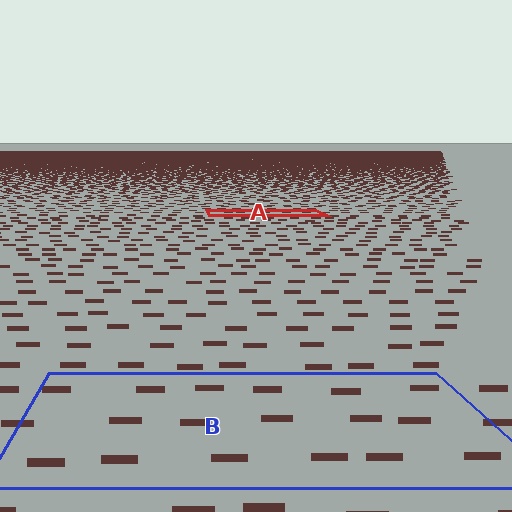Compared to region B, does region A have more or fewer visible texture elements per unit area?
Region A has more texture elements per unit area — they are packed more densely because it is farther away.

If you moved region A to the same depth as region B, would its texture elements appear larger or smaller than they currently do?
They would appear larger. At a closer depth, the same texture elements are projected at a bigger on-screen size.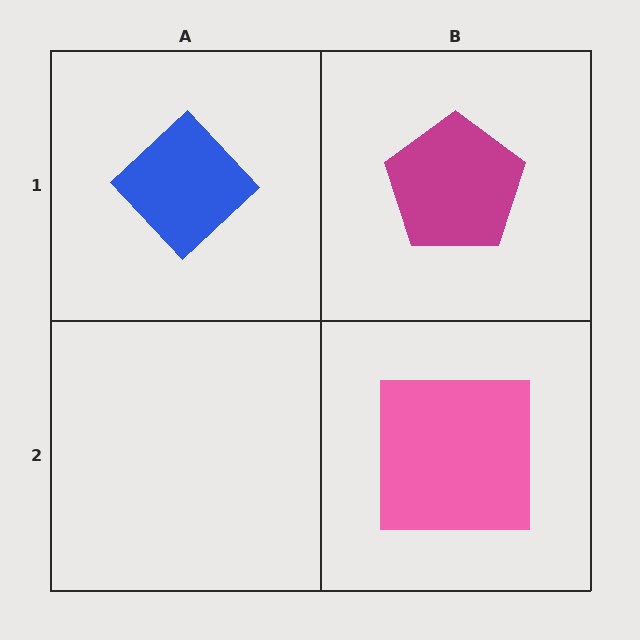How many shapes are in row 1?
2 shapes.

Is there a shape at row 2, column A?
No, that cell is empty.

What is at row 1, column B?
A magenta pentagon.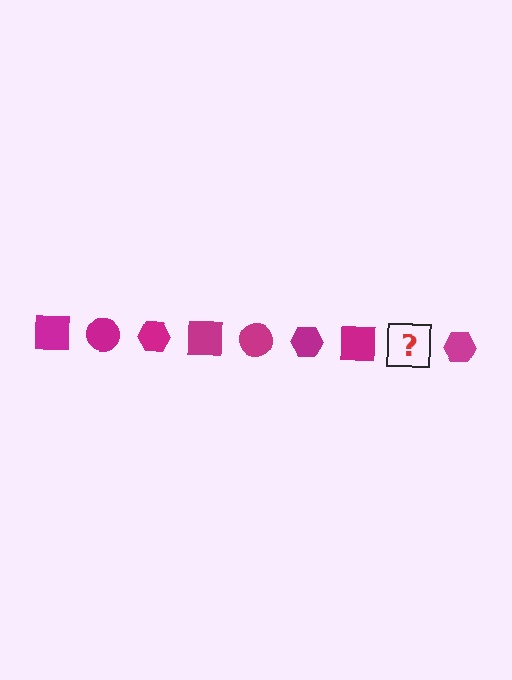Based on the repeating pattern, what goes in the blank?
The blank should be a magenta circle.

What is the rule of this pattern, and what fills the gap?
The rule is that the pattern cycles through square, circle, hexagon shapes in magenta. The gap should be filled with a magenta circle.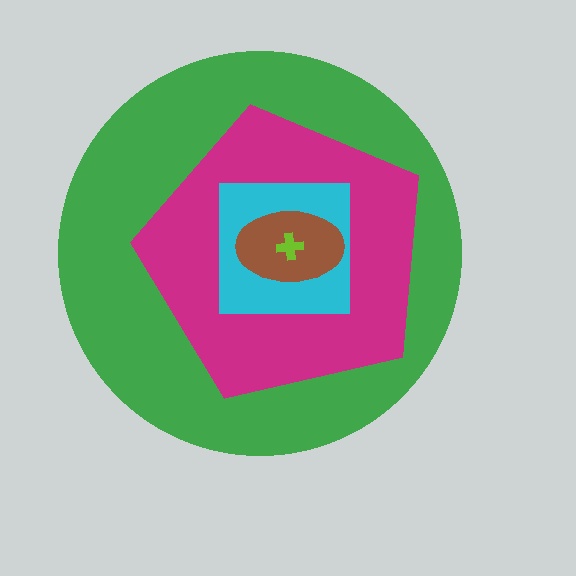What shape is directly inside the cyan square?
The brown ellipse.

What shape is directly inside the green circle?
The magenta pentagon.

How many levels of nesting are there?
5.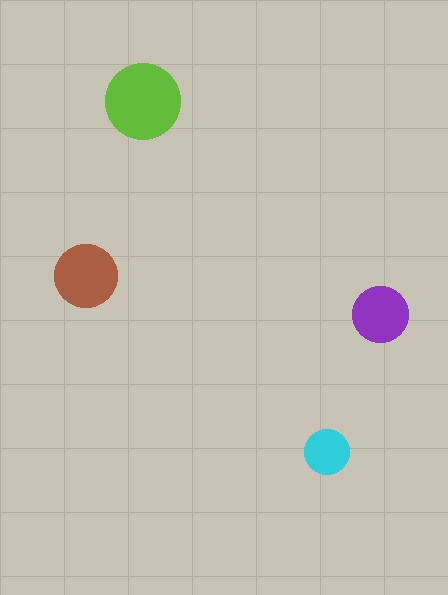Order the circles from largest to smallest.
the lime one, the brown one, the purple one, the cyan one.